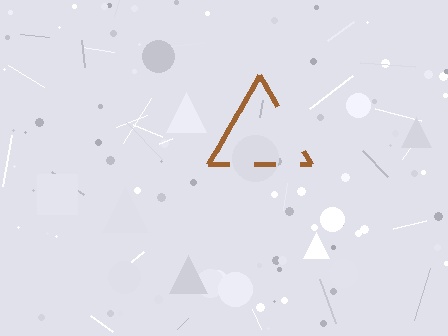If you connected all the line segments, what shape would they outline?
They would outline a triangle.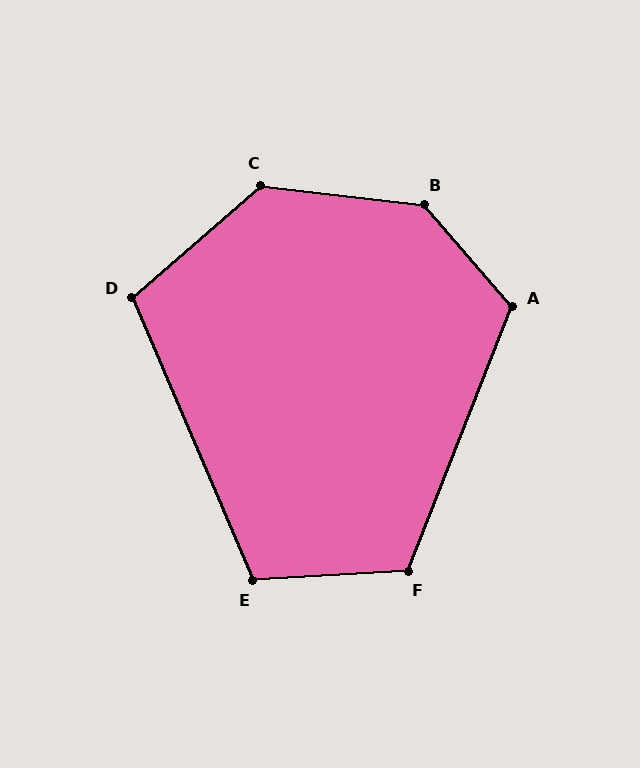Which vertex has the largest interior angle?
B, at approximately 138 degrees.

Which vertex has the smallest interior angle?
D, at approximately 108 degrees.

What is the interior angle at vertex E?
Approximately 110 degrees (obtuse).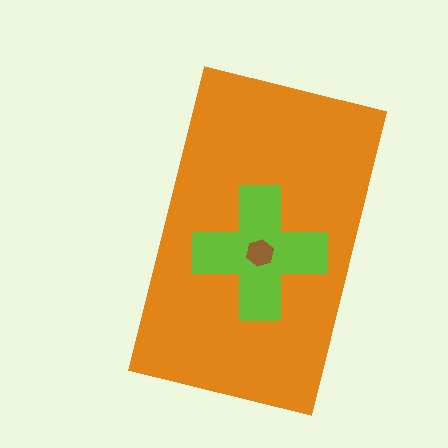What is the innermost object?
The brown hexagon.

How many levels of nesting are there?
3.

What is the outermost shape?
The orange rectangle.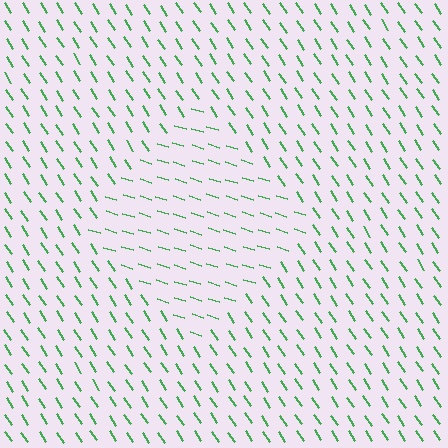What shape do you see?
I see a diamond.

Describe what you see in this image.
The image is filled with small green line segments. A diamond region in the image has lines oriented differently from the surrounding lines, creating a visible texture boundary.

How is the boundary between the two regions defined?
The boundary is defined purely by a change in line orientation (approximately 39 degrees difference). All lines are the same color and thickness.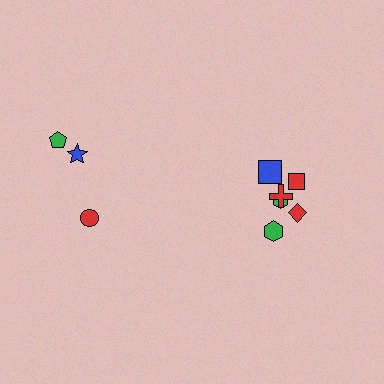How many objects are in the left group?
There are 3 objects.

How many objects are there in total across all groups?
There are 9 objects.